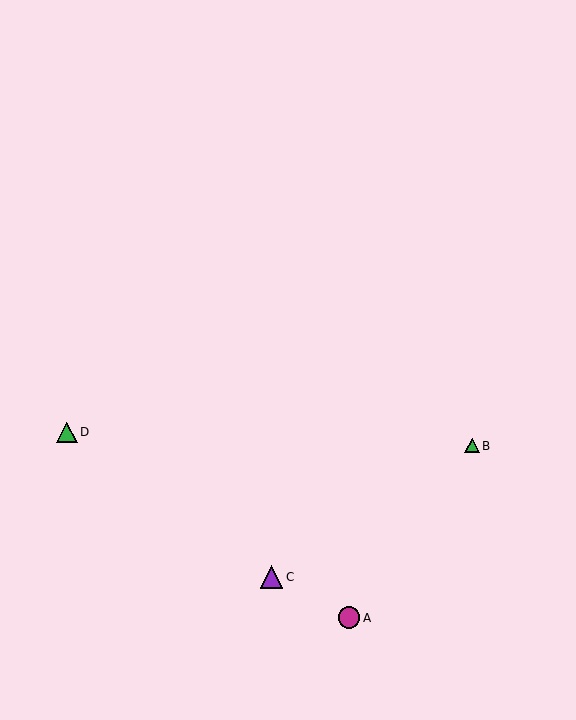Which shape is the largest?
The purple triangle (labeled C) is the largest.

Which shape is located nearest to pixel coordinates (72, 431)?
The green triangle (labeled D) at (67, 432) is nearest to that location.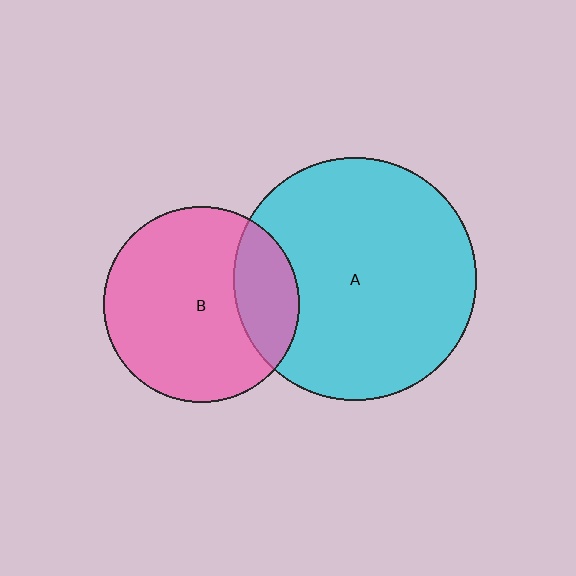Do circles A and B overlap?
Yes.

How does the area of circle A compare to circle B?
Approximately 1.5 times.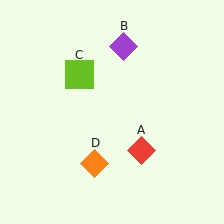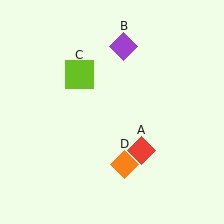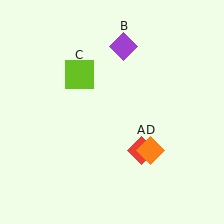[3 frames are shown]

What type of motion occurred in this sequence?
The orange diamond (object D) rotated counterclockwise around the center of the scene.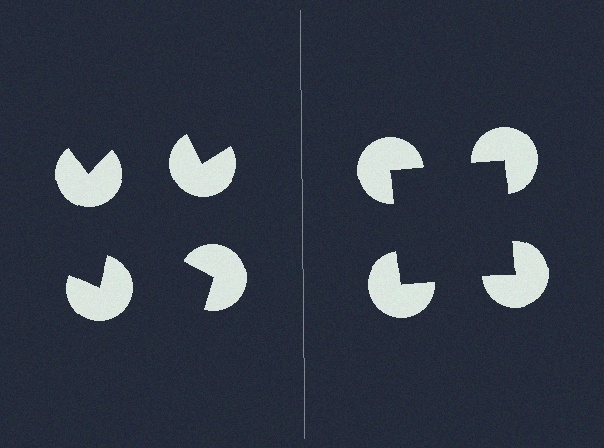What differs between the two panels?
The pac-man discs are positioned identically on both sides; only the wedge orientations differ. On the right they align to a square; on the left they are misaligned.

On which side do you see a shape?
An illusory square appears on the right side. On the left side the wedge cuts are rotated, so no coherent shape forms.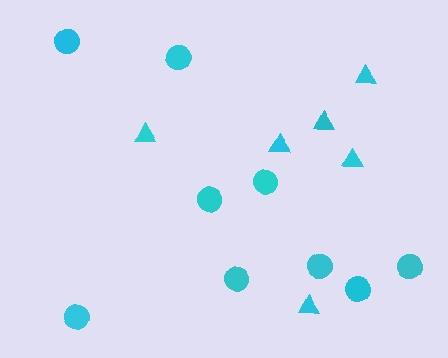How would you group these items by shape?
There are 2 groups: one group of circles (9) and one group of triangles (6).